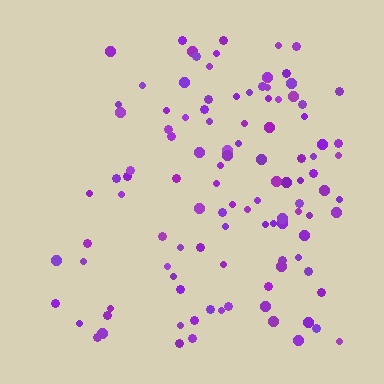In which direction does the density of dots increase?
From left to right, with the right side densest.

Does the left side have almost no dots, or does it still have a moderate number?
Still a moderate number, just noticeably fewer than the right.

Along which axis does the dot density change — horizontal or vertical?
Horizontal.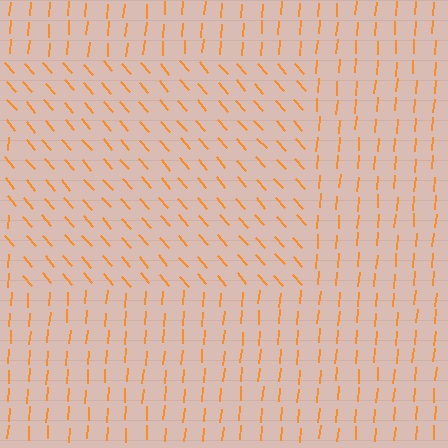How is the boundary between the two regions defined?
The boundary is defined purely by a change in line orientation (approximately 45 degrees difference). All lines are the same color and thickness.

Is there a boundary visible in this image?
Yes, there is a texture boundary formed by a change in line orientation.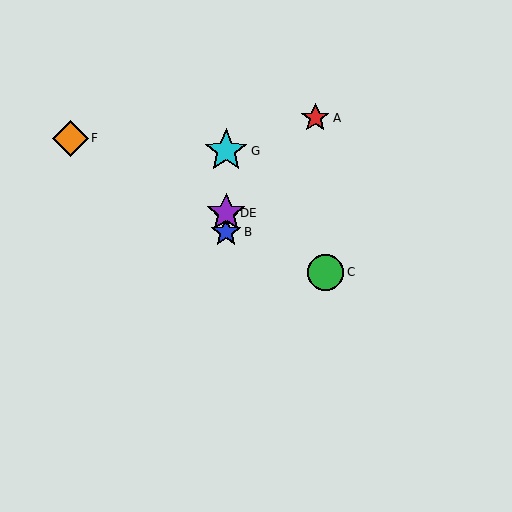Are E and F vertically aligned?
No, E is at x≈226 and F is at x≈70.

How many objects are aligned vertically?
4 objects (B, D, E, G) are aligned vertically.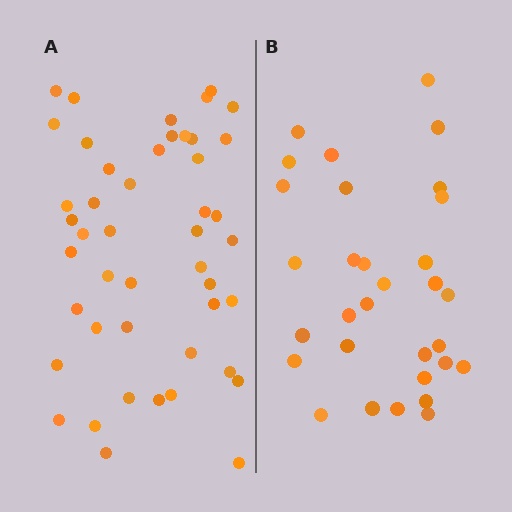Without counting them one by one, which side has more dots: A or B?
Region A (the left region) has more dots.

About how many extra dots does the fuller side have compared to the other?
Region A has approximately 15 more dots than region B.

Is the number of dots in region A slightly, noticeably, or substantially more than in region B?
Region A has substantially more. The ratio is roughly 1.5 to 1.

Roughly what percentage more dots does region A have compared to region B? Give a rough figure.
About 50% more.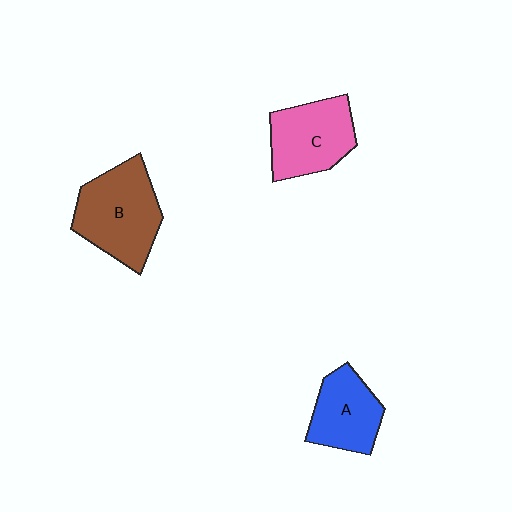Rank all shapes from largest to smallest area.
From largest to smallest: B (brown), C (pink), A (blue).